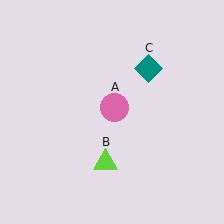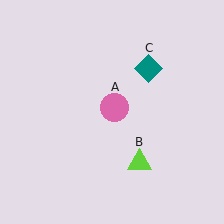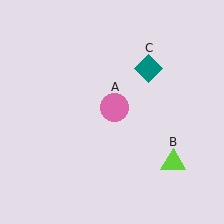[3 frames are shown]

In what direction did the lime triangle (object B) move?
The lime triangle (object B) moved right.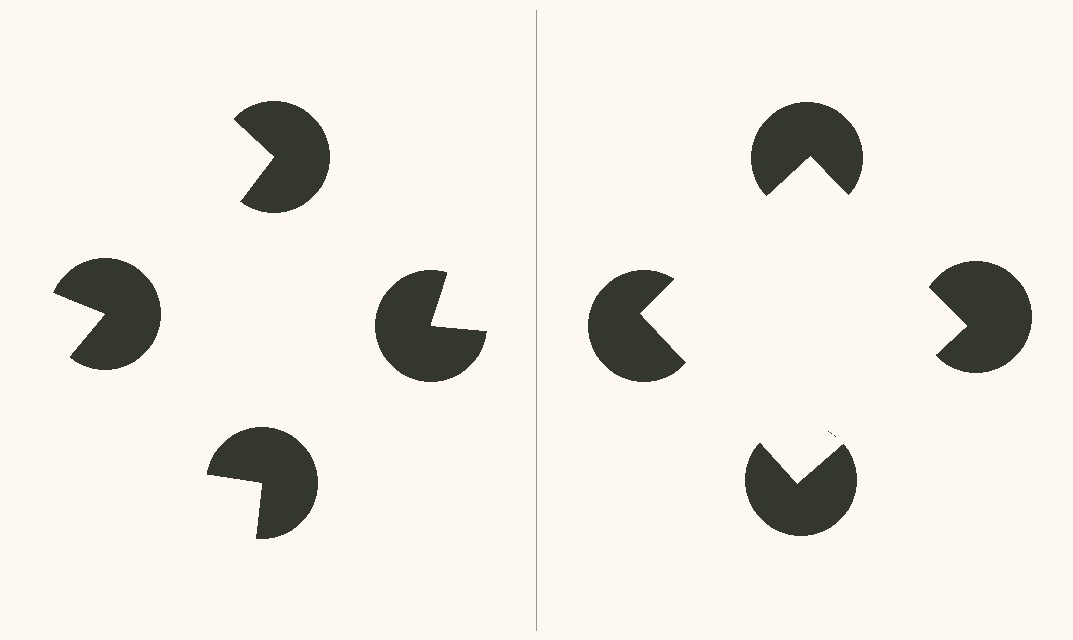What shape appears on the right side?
An illusory square.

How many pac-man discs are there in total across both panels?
8 — 4 on each side.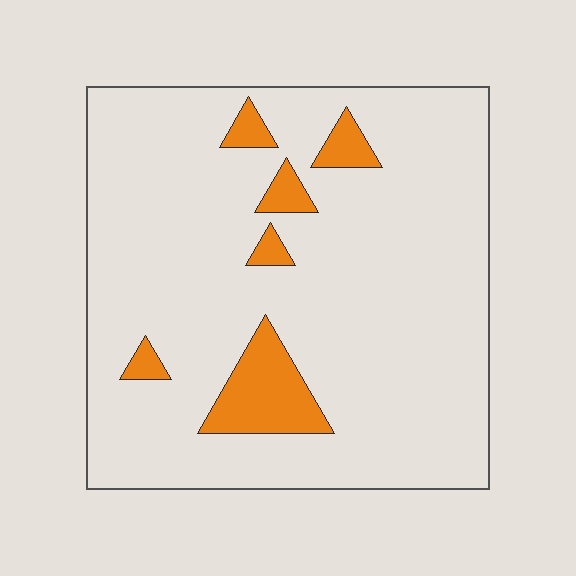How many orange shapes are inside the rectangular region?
6.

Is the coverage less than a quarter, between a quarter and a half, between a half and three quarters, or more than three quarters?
Less than a quarter.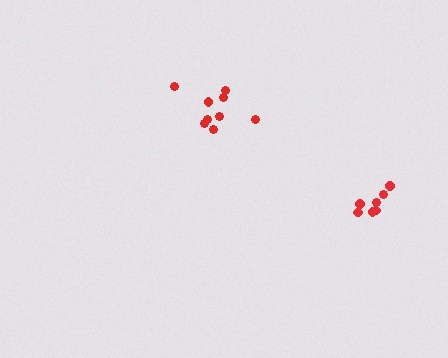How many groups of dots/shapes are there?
There are 2 groups.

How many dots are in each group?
Group 1: 7 dots, Group 2: 9 dots (16 total).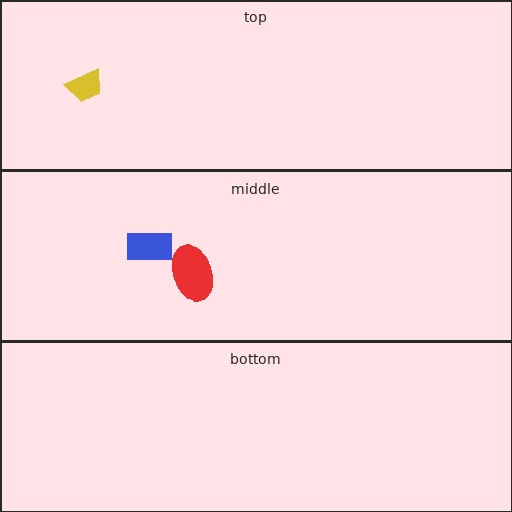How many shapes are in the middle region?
2.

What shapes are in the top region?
The yellow trapezoid.